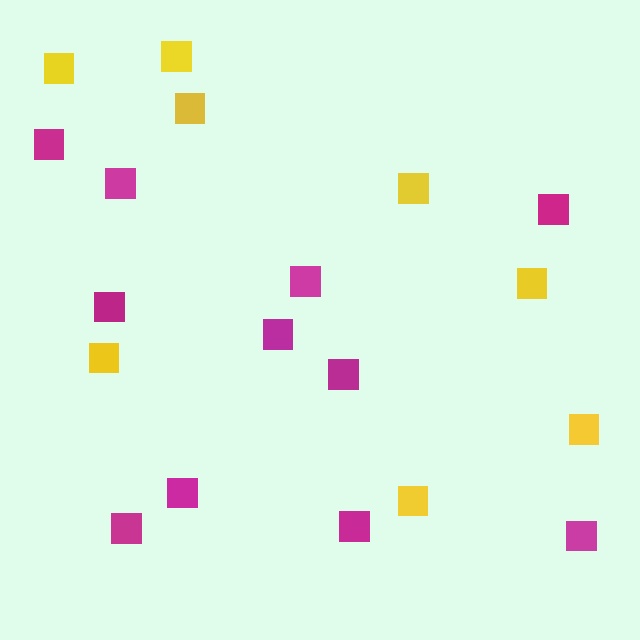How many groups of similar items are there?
There are 2 groups: one group of yellow squares (8) and one group of magenta squares (11).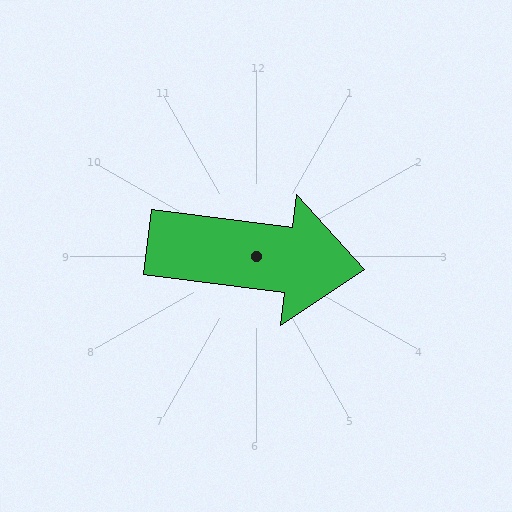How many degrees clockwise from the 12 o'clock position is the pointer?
Approximately 97 degrees.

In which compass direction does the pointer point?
East.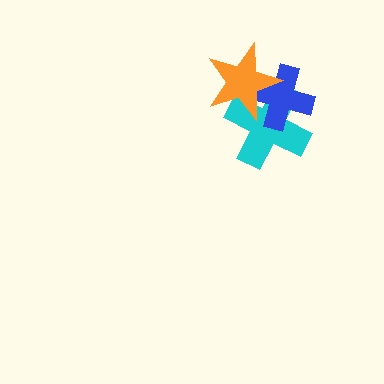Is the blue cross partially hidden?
Yes, it is partially covered by another shape.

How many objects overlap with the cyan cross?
2 objects overlap with the cyan cross.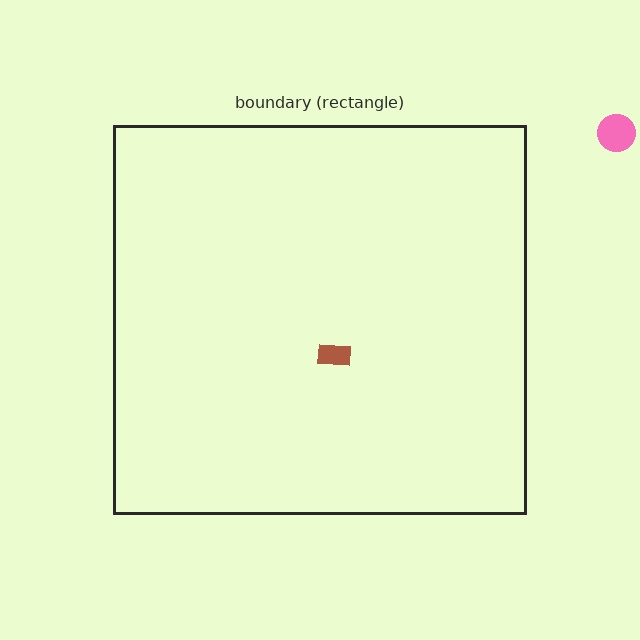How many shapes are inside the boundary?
1 inside, 1 outside.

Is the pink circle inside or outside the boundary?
Outside.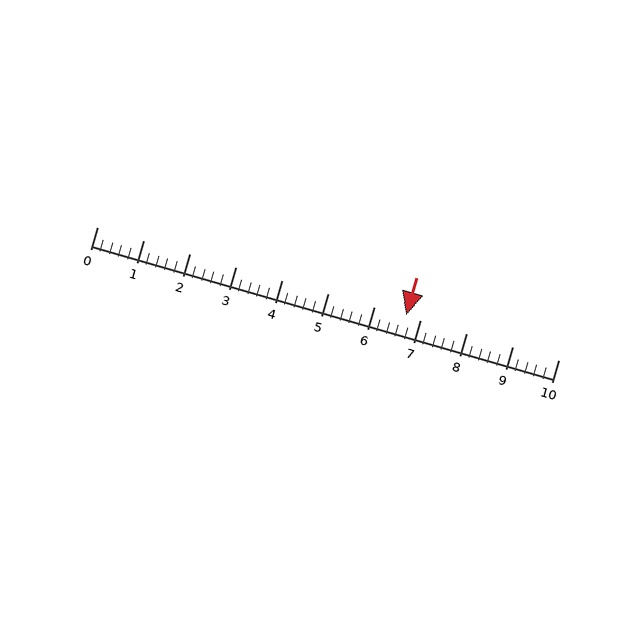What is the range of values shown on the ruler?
The ruler shows values from 0 to 10.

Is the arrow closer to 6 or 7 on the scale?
The arrow is closer to 7.